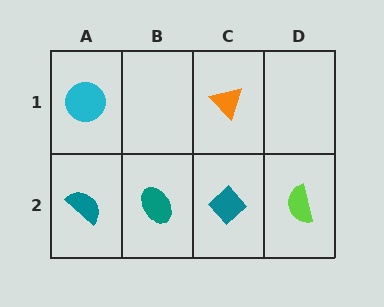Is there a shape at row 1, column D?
No, that cell is empty.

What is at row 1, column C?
An orange triangle.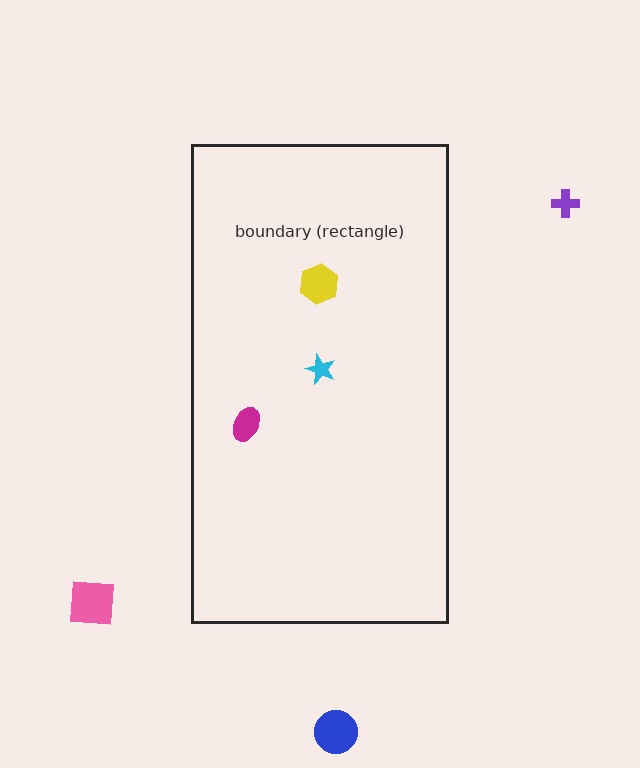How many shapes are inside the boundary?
3 inside, 3 outside.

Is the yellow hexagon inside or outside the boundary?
Inside.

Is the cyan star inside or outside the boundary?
Inside.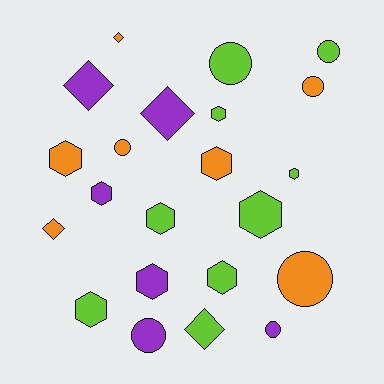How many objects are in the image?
There are 22 objects.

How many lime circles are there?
There are 2 lime circles.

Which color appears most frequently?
Lime, with 9 objects.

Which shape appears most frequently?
Hexagon, with 10 objects.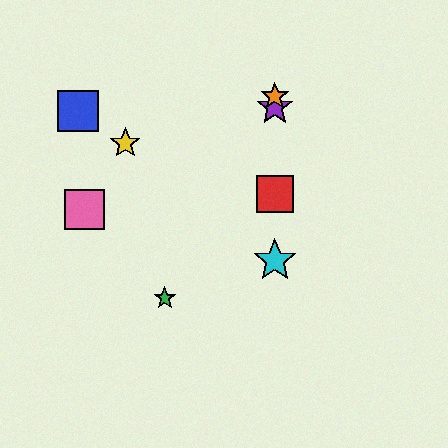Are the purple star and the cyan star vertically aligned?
Yes, both are at x≈275.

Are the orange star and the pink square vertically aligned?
No, the orange star is at x≈275 and the pink square is at x≈84.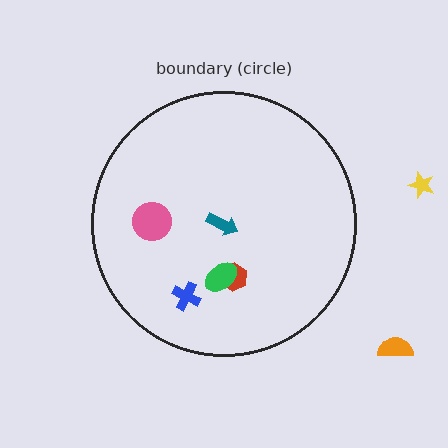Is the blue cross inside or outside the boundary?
Inside.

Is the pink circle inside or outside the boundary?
Inside.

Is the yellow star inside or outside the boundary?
Outside.